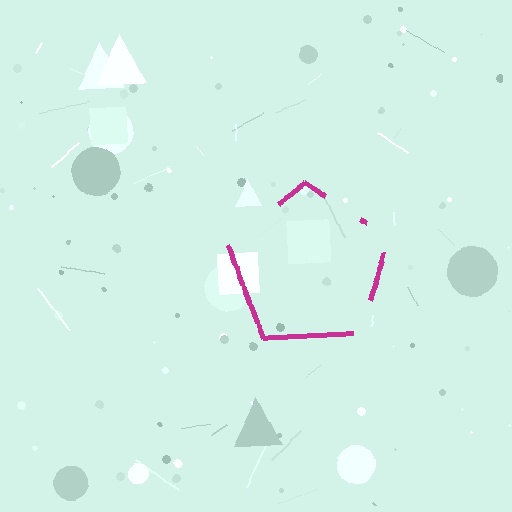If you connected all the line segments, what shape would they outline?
They would outline a pentagon.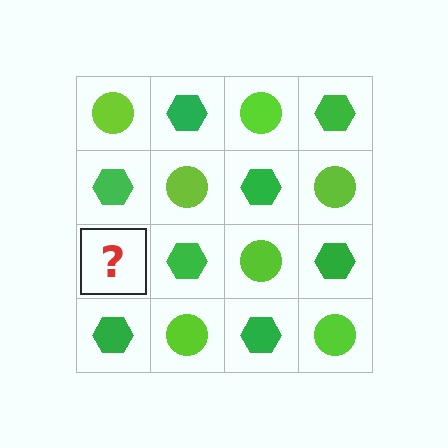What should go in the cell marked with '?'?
The missing cell should contain a lime circle.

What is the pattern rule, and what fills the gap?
The rule is that it alternates lime circle and green hexagon in a checkerboard pattern. The gap should be filled with a lime circle.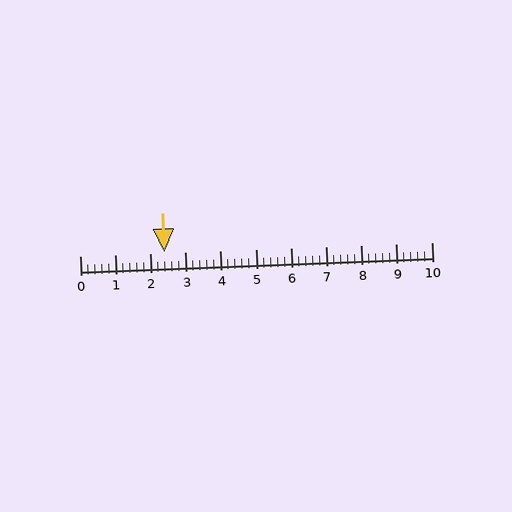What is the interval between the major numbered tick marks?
The major tick marks are spaced 1 units apart.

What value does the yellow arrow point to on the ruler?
The yellow arrow points to approximately 2.4.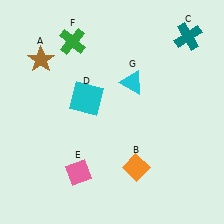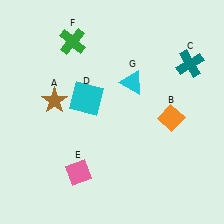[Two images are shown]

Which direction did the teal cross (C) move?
The teal cross (C) moved down.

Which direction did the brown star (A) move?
The brown star (A) moved down.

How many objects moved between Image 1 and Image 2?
3 objects moved between the two images.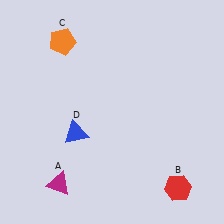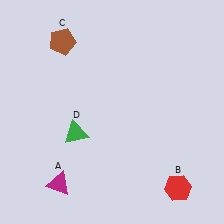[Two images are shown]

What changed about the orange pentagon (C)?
In Image 1, C is orange. In Image 2, it changed to brown.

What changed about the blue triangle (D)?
In Image 1, D is blue. In Image 2, it changed to green.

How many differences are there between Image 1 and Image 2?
There are 2 differences between the two images.